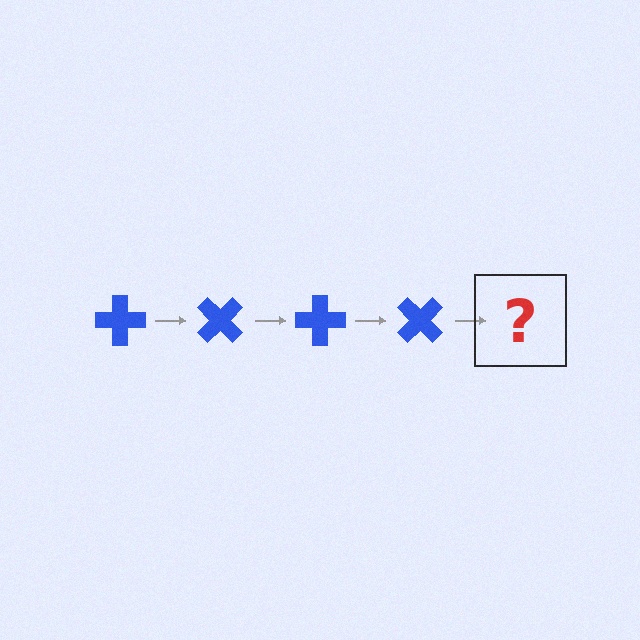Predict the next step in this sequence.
The next step is a blue cross rotated 180 degrees.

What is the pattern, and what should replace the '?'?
The pattern is that the cross rotates 45 degrees each step. The '?' should be a blue cross rotated 180 degrees.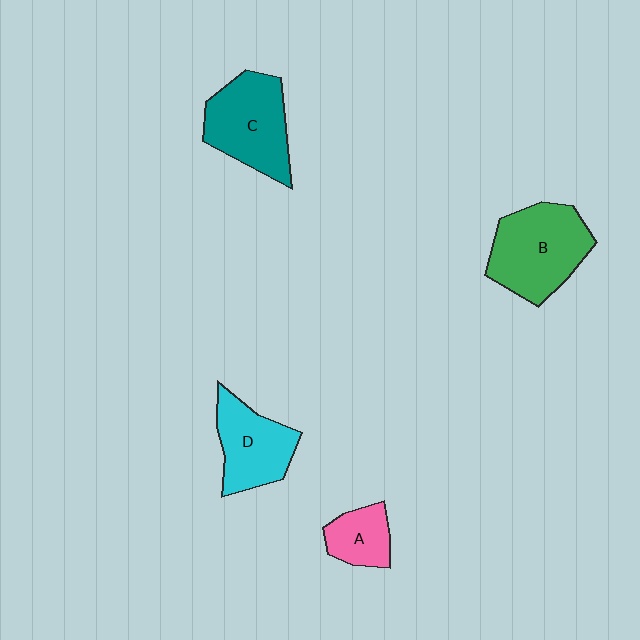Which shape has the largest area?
Shape B (green).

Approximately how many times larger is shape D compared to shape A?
Approximately 1.7 times.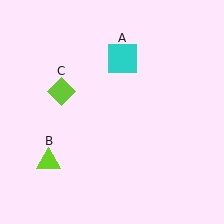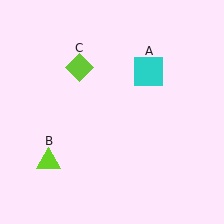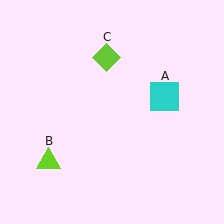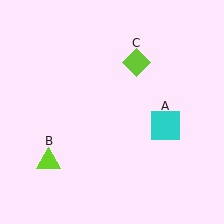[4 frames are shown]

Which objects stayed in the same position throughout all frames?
Lime triangle (object B) remained stationary.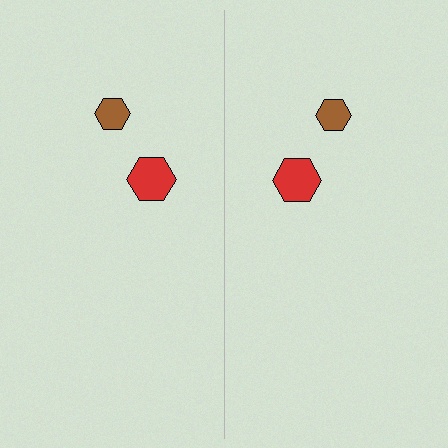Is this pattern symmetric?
Yes, this pattern has bilateral (reflection) symmetry.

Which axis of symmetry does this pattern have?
The pattern has a vertical axis of symmetry running through the center of the image.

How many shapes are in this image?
There are 4 shapes in this image.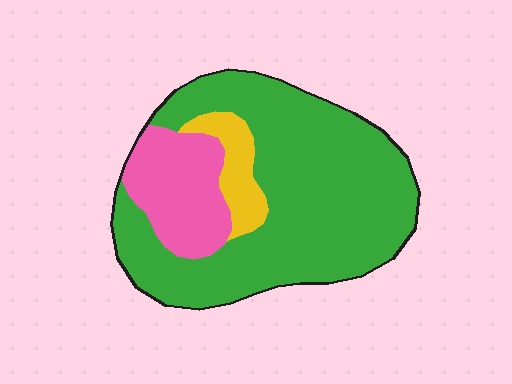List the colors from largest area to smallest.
From largest to smallest: green, pink, yellow.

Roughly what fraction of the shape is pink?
Pink covers 19% of the shape.